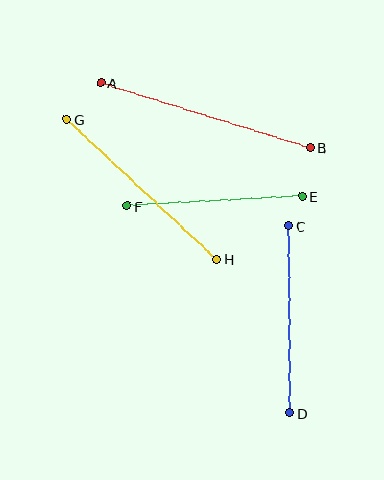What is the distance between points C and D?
The distance is approximately 187 pixels.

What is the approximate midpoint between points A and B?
The midpoint is at approximately (206, 115) pixels.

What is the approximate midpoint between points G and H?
The midpoint is at approximately (142, 189) pixels.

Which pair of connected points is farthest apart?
Points A and B are farthest apart.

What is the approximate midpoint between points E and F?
The midpoint is at approximately (215, 201) pixels.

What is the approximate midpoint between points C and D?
The midpoint is at approximately (289, 319) pixels.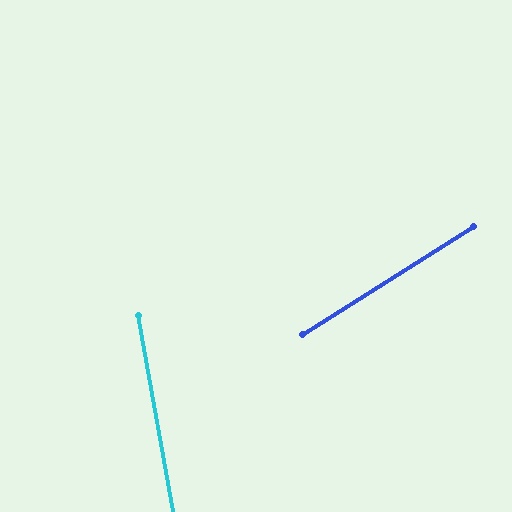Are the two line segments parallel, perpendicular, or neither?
Neither parallel nor perpendicular — they differ by about 68°.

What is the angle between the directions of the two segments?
Approximately 68 degrees.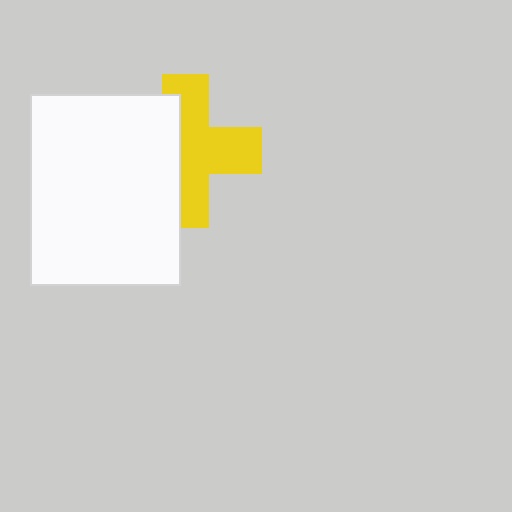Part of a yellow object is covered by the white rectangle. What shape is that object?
It is a cross.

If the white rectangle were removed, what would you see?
You would see the complete yellow cross.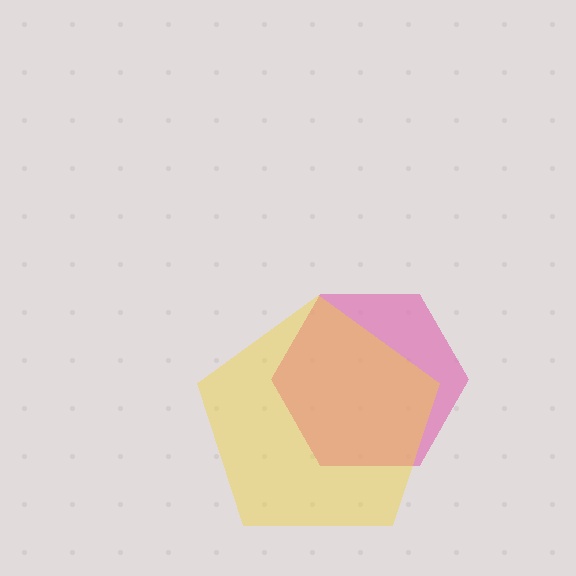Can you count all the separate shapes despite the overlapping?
Yes, there are 2 separate shapes.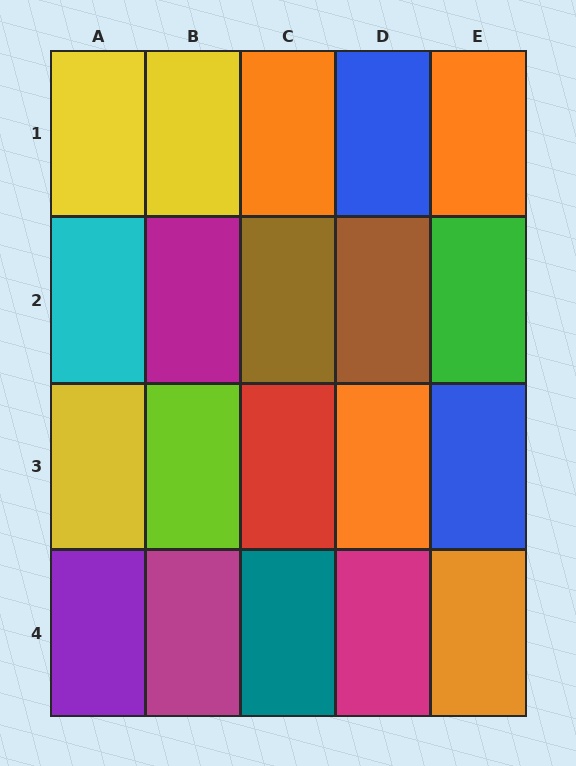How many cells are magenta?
3 cells are magenta.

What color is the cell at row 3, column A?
Yellow.